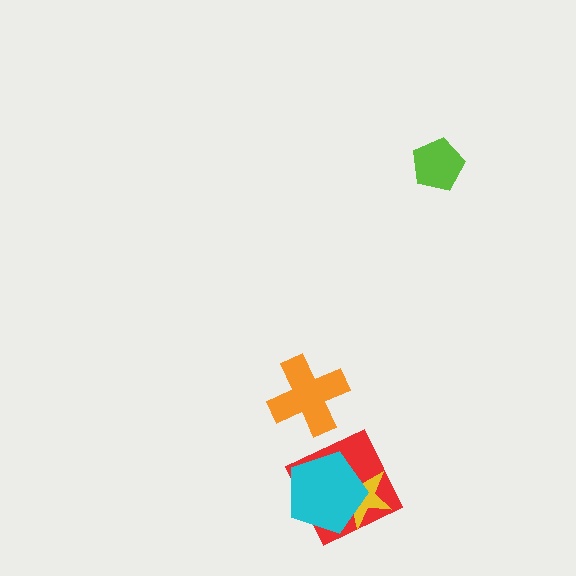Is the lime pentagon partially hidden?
No, no other shape covers it.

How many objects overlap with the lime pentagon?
0 objects overlap with the lime pentagon.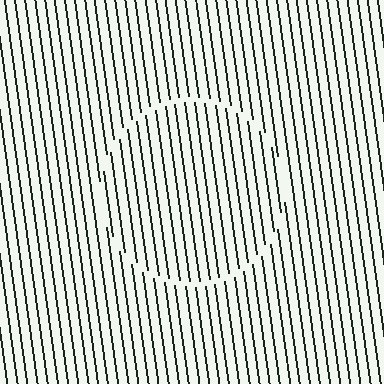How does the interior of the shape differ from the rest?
The interior of the shape contains the same grating, shifted by half a period — the contour is defined by the phase discontinuity where line-ends from the inner and outer gratings abut.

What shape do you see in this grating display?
An illusory circle. The interior of the shape contains the same grating, shifted by half a period — the contour is defined by the phase discontinuity where line-ends from the inner and outer gratings abut.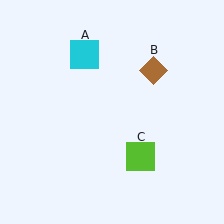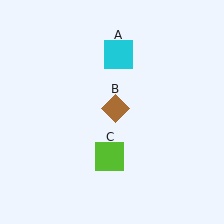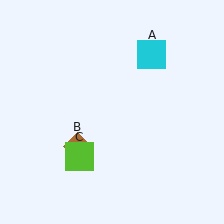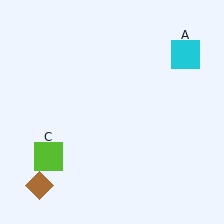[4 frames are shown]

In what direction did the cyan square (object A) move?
The cyan square (object A) moved right.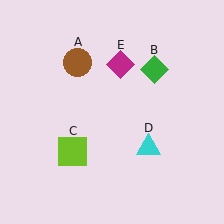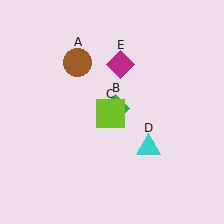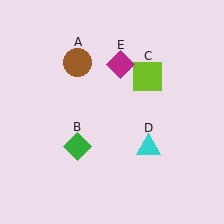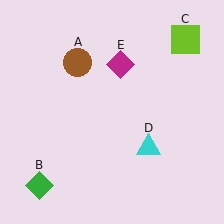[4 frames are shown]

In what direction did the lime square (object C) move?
The lime square (object C) moved up and to the right.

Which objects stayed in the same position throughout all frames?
Brown circle (object A) and cyan triangle (object D) and magenta diamond (object E) remained stationary.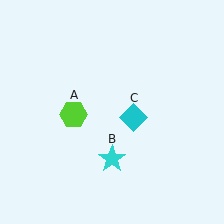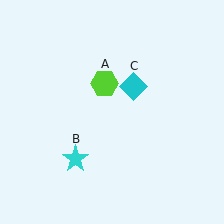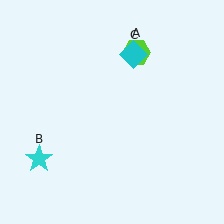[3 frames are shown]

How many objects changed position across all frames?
3 objects changed position: lime hexagon (object A), cyan star (object B), cyan diamond (object C).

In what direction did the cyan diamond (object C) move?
The cyan diamond (object C) moved up.